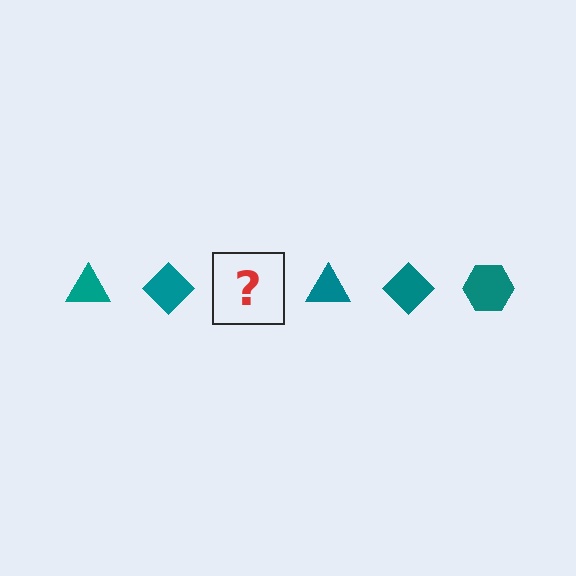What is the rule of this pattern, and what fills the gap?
The rule is that the pattern cycles through triangle, diamond, hexagon shapes in teal. The gap should be filled with a teal hexagon.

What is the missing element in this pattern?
The missing element is a teal hexagon.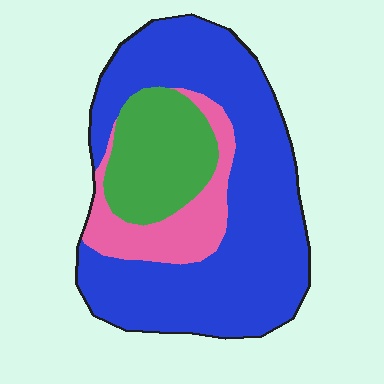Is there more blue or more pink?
Blue.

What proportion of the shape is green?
Green covers roughly 20% of the shape.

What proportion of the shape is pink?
Pink covers 16% of the shape.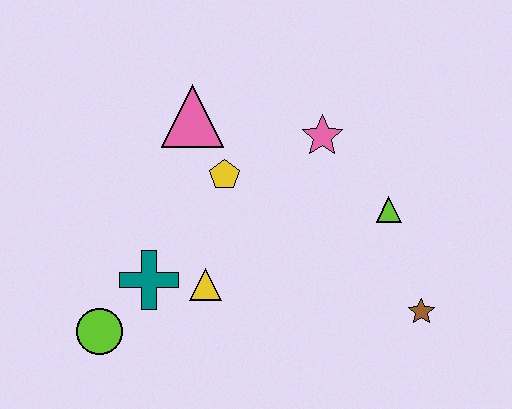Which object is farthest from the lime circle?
The brown star is farthest from the lime circle.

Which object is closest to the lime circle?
The teal cross is closest to the lime circle.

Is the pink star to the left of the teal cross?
No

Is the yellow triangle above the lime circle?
Yes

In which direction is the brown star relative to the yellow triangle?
The brown star is to the right of the yellow triangle.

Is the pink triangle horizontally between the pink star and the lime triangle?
No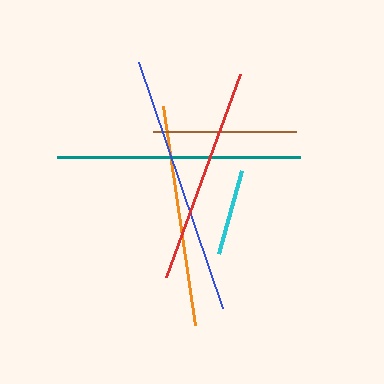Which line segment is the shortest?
The cyan line is the shortest at approximately 86 pixels.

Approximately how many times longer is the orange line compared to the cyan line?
The orange line is approximately 2.6 times the length of the cyan line.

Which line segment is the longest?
The blue line is the longest at approximately 260 pixels.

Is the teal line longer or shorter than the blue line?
The blue line is longer than the teal line.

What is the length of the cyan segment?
The cyan segment is approximately 86 pixels long.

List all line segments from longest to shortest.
From longest to shortest: blue, teal, orange, red, brown, cyan.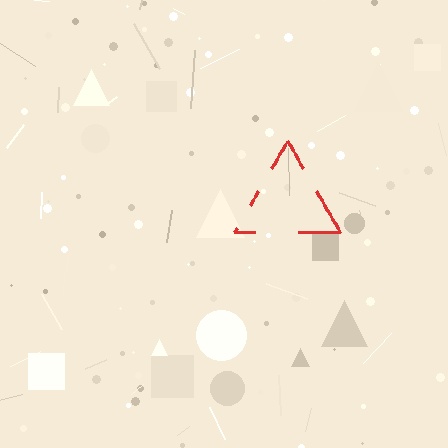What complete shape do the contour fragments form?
The contour fragments form a triangle.